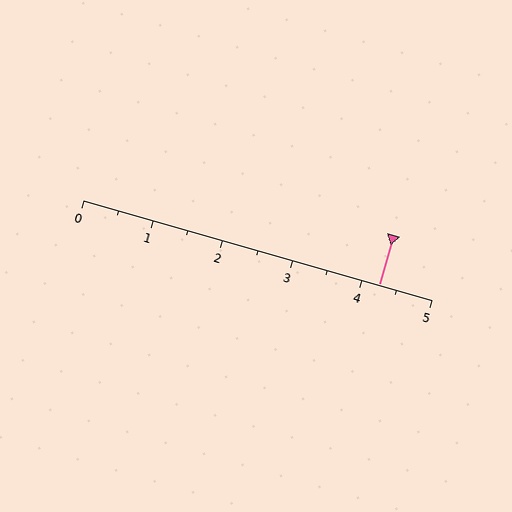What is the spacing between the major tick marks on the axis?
The major ticks are spaced 1 apart.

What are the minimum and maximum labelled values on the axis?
The axis runs from 0 to 5.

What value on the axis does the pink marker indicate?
The marker indicates approximately 4.2.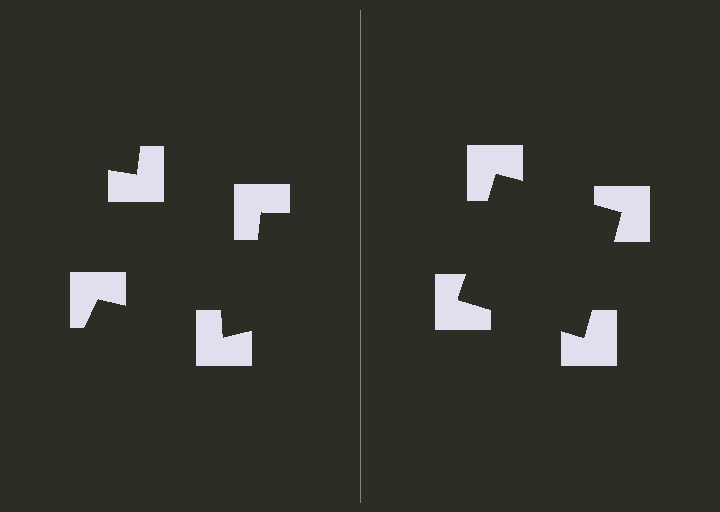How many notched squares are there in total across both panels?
8 — 4 on each side.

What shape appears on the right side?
An illusory square.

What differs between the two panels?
The notched squares are positioned identically on both sides; only the wedge orientations differ. On the right they align to a square; on the left they are misaligned.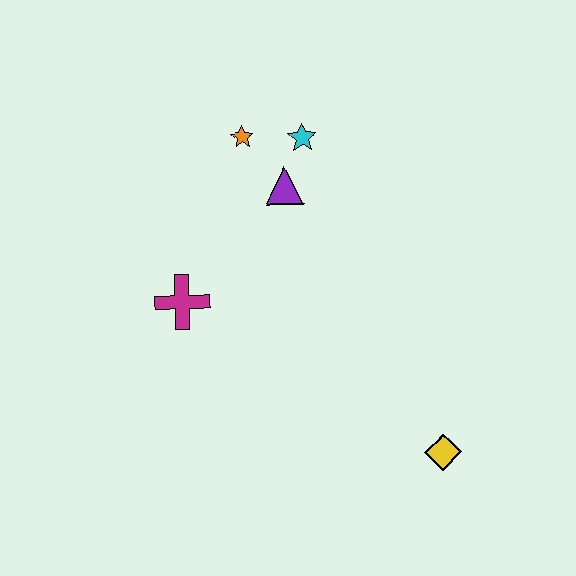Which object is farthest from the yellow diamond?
The orange star is farthest from the yellow diamond.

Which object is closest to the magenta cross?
The purple triangle is closest to the magenta cross.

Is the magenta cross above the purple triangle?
No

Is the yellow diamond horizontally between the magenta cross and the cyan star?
No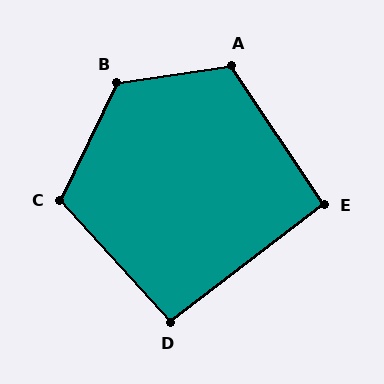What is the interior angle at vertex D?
Approximately 94 degrees (approximately right).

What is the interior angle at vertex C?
Approximately 112 degrees (obtuse).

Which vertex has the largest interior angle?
B, at approximately 125 degrees.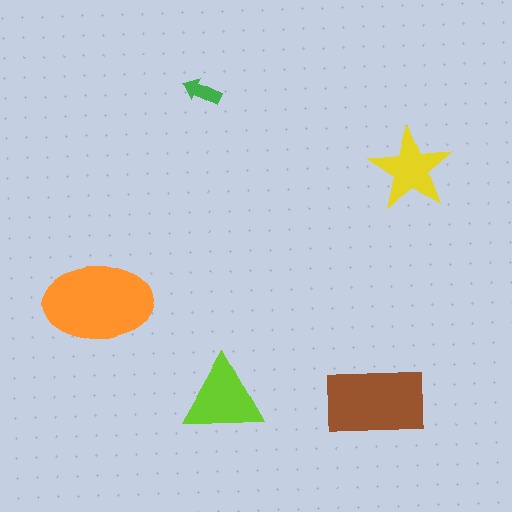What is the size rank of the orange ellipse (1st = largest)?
1st.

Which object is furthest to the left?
The orange ellipse is leftmost.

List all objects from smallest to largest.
The green arrow, the yellow star, the lime triangle, the brown rectangle, the orange ellipse.